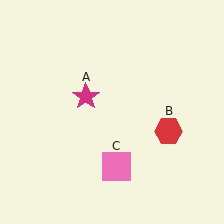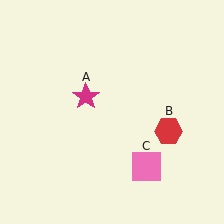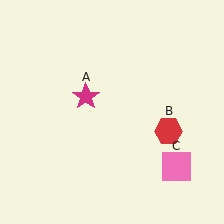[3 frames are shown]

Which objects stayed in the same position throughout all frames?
Magenta star (object A) and red hexagon (object B) remained stationary.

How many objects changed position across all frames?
1 object changed position: pink square (object C).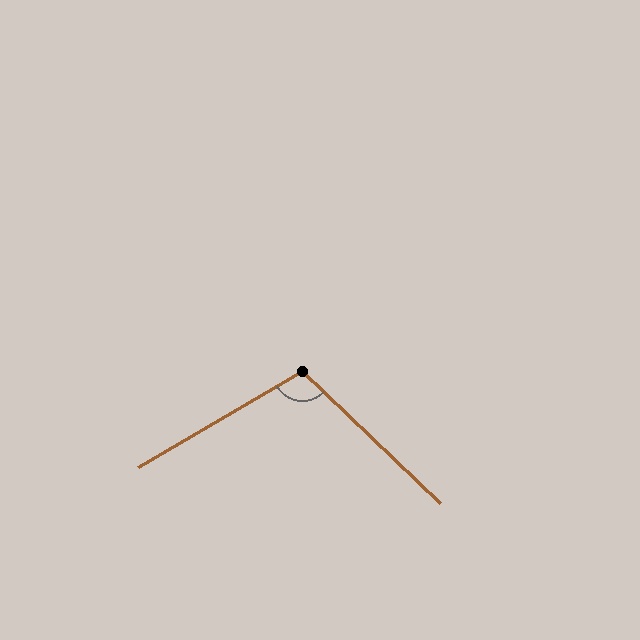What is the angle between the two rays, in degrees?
Approximately 106 degrees.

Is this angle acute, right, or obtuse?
It is obtuse.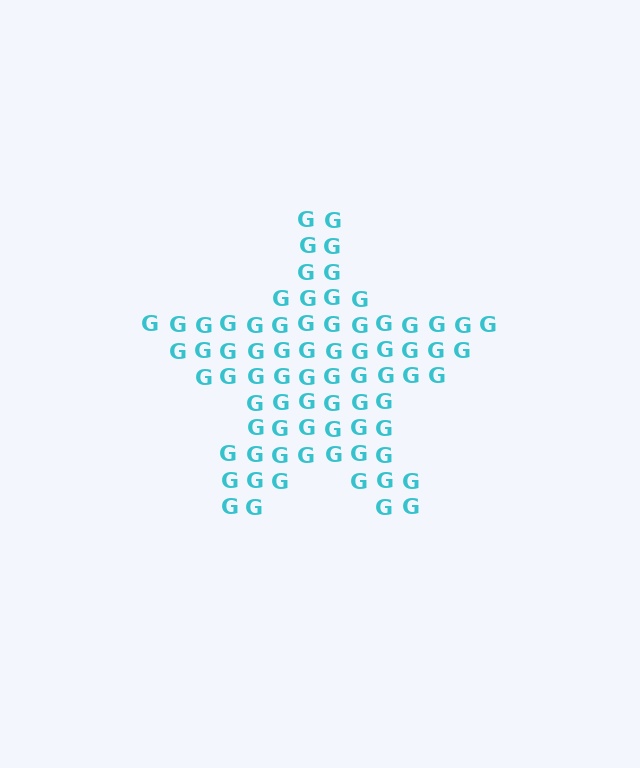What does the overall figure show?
The overall figure shows a star.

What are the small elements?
The small elements are letter G's.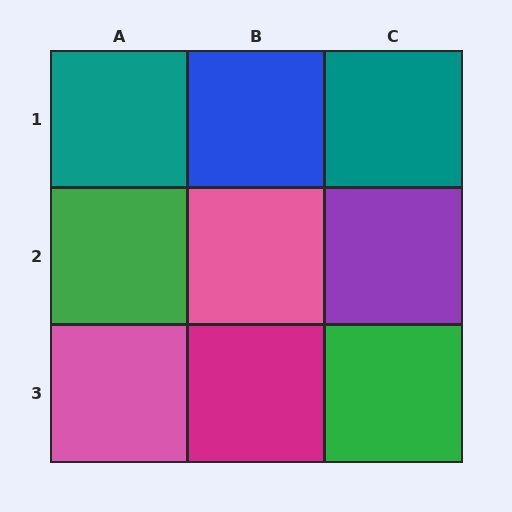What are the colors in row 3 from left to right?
Pink, magenta, green.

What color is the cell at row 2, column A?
Green.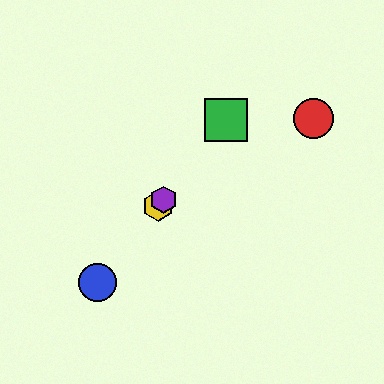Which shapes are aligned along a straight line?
The blue circle, the green square, the yellow hexagon, the purple hexagon are aligned along a straight line.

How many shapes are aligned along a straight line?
4 shapes (the blue circle, the green square, the yellow hexagon, the purple hexagon) are aligned along a straight line.